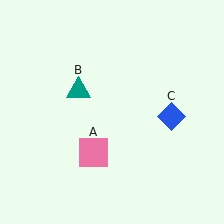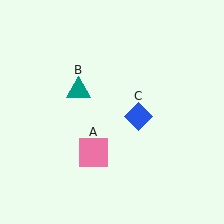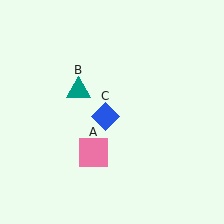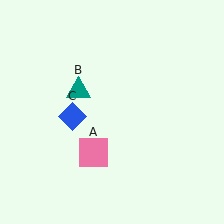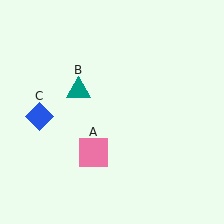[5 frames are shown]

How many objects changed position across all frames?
1 object changed position: blue diamond (object C).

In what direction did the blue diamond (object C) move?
The blue diamond (object C) moved left.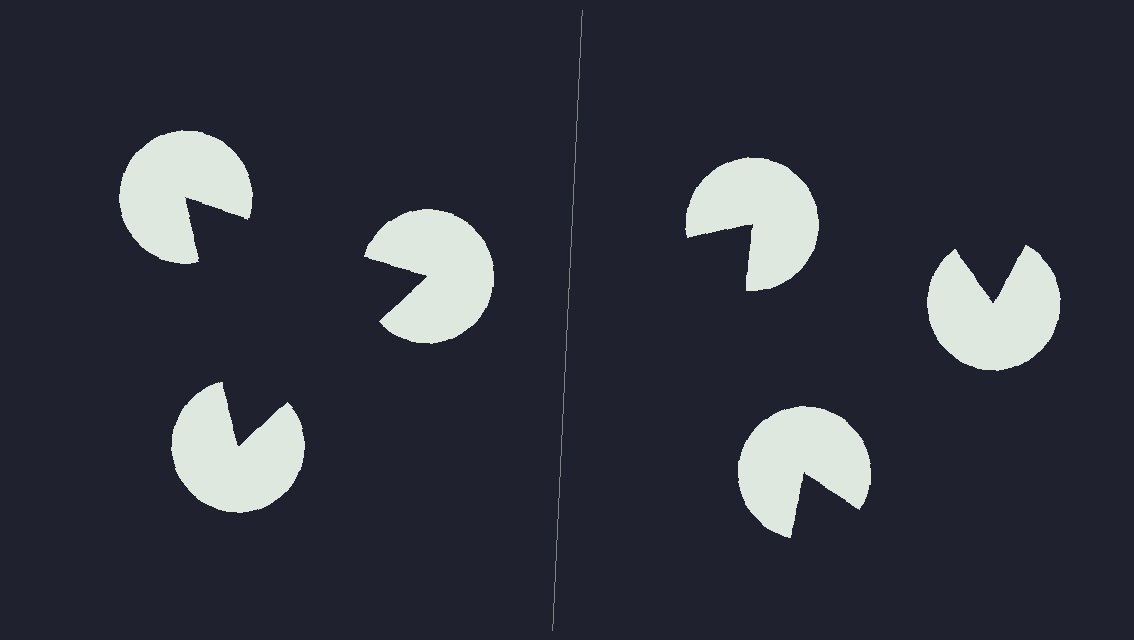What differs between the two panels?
The pac-man discs are positioned identically on both sides; only the wedge orientations differ. On the left they align to a triangle; on the right they are misaligned.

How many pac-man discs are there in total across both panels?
6 — 3 on each side.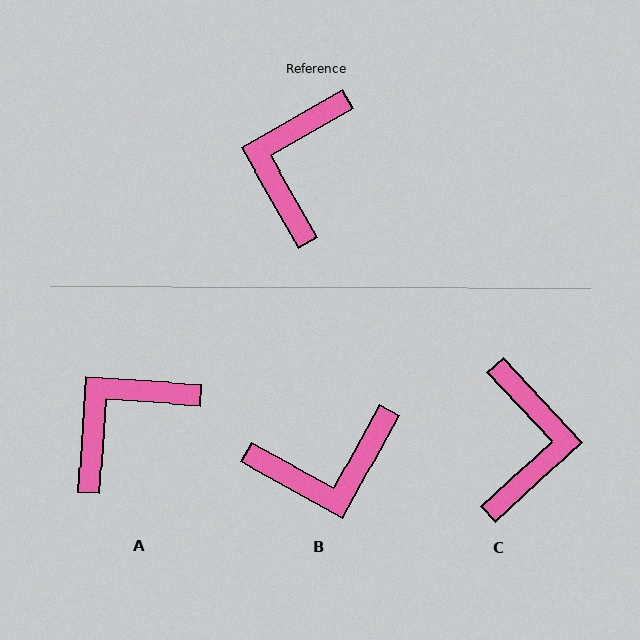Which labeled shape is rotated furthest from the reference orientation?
C, about 167 degrees away.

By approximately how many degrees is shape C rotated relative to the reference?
Approximately 167 degrees clockwise.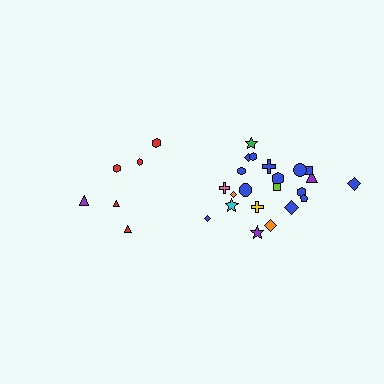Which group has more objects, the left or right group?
The right group.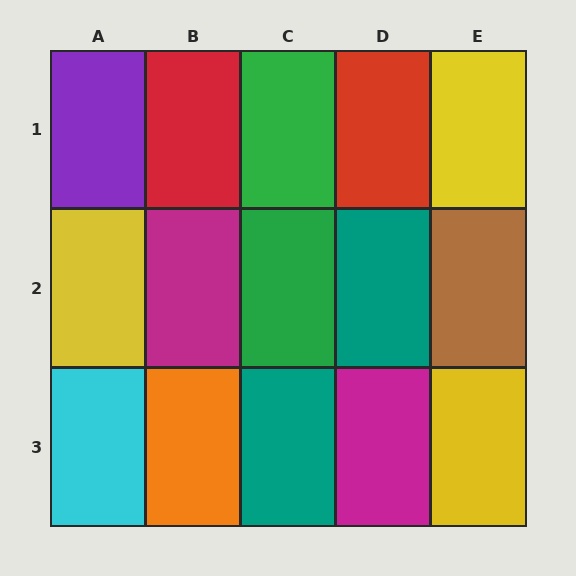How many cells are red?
2 cells are red.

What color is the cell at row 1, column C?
Green.